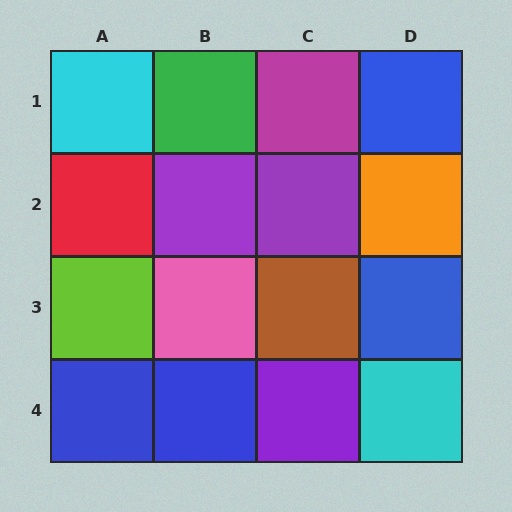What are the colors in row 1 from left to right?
Cyan, green, magenta, blue.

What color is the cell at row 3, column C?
Brown.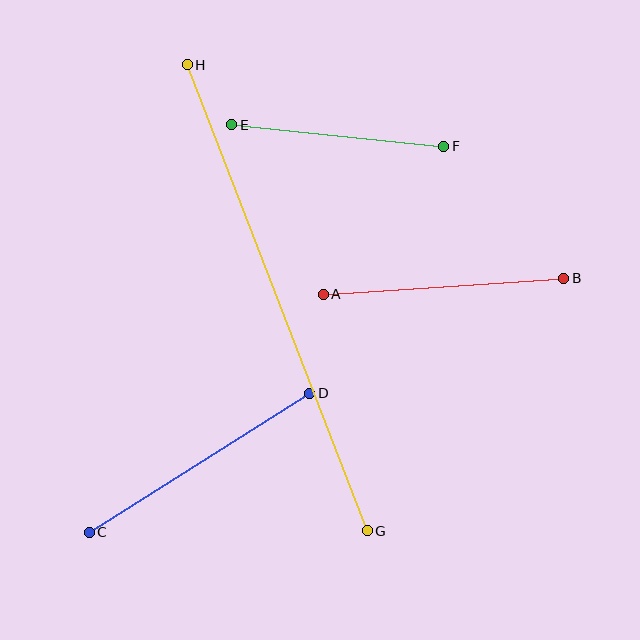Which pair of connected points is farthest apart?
Points G and H are farthest apart.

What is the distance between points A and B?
The distance is approximately 241 pixels.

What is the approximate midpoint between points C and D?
The midpoint is at approximately (199, 463) pixels.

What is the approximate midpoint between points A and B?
The midpoint is at approximately (443, 286) pixels.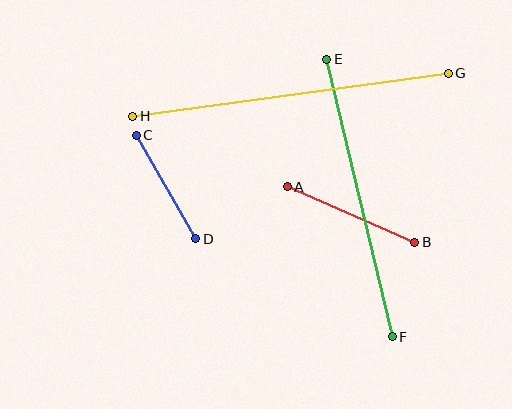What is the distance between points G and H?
The distance is approximately 318 pixels.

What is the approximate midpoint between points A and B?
The midpoint is at approximately (351, 215) pixels.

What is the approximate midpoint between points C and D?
The midpoint is at approximately (166, 187) pixels.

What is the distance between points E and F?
The distance is approximately 285 pixels.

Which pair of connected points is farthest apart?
Points G and H are farthest apart.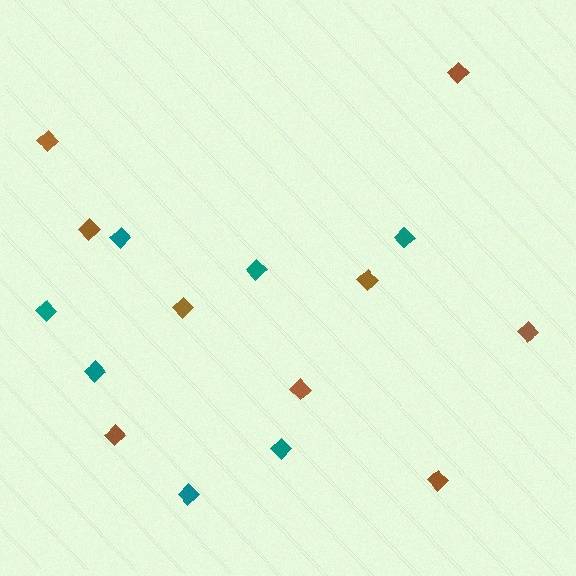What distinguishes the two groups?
There are 2 groups: one group of brown diamonds (9) and one group of teal diamonds (7).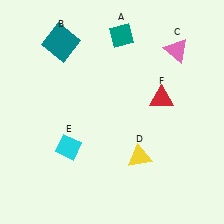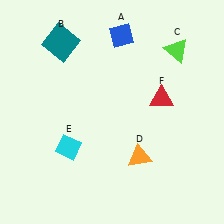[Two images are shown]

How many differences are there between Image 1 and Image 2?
There are 3 differences between the two images.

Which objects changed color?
A changed from teal to blue. C changed from pink to lime. D changed from yellow to orange.